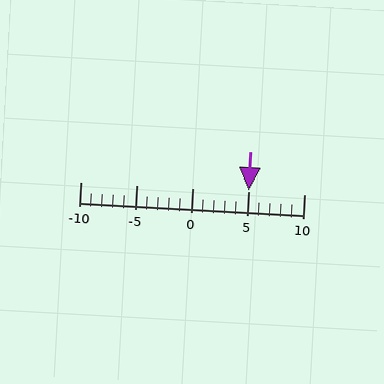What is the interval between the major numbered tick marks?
The major tick marks are spaced 5 units apart.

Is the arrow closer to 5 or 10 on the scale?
The arrow is closer to 5.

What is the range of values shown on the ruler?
The ruler shows values from -10 to 10.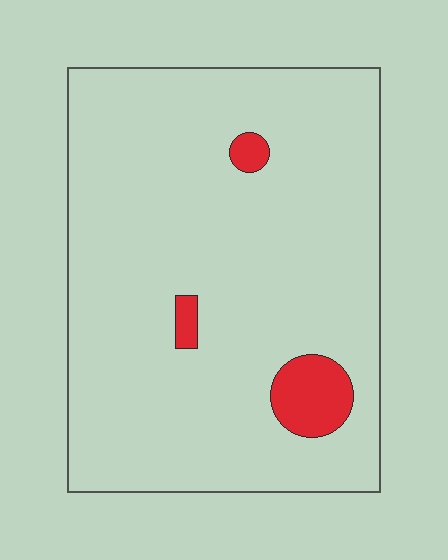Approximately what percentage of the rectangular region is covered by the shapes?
Approximately 5%.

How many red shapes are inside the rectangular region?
3.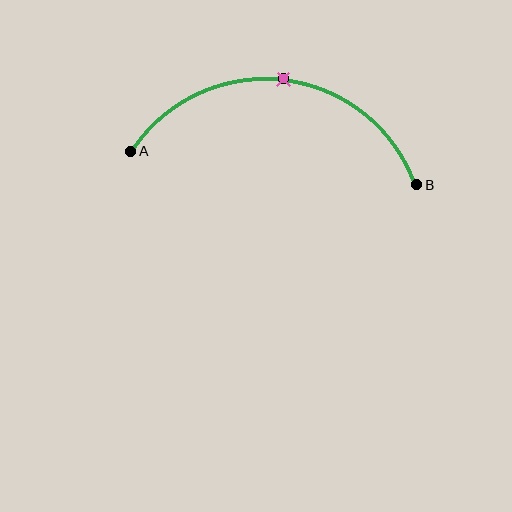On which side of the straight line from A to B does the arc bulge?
The arc bulges above the straight line connecting A and B.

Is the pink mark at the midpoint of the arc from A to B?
Yes. The pink mark lies on the arc at equal arc-length from both A and B — it is the arc midpoint.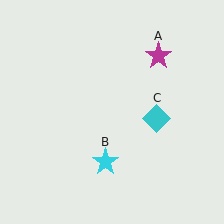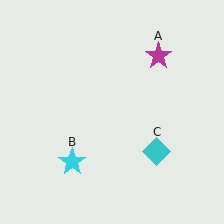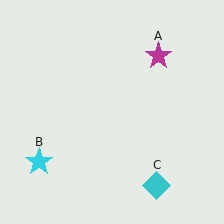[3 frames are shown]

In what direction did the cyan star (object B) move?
The cyan star (object B) moved left.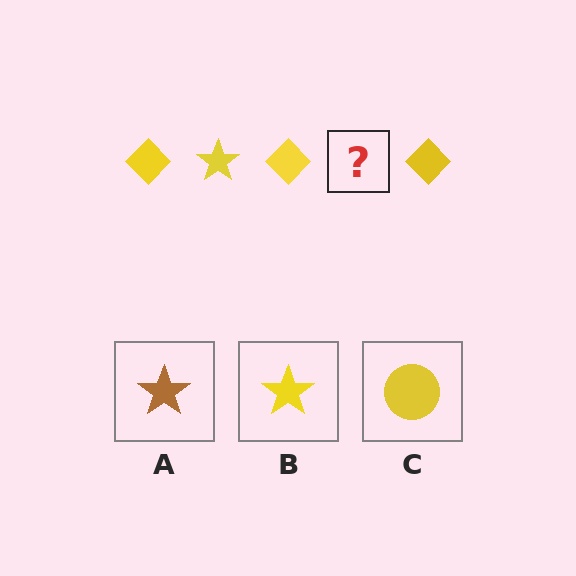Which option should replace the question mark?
Option B.